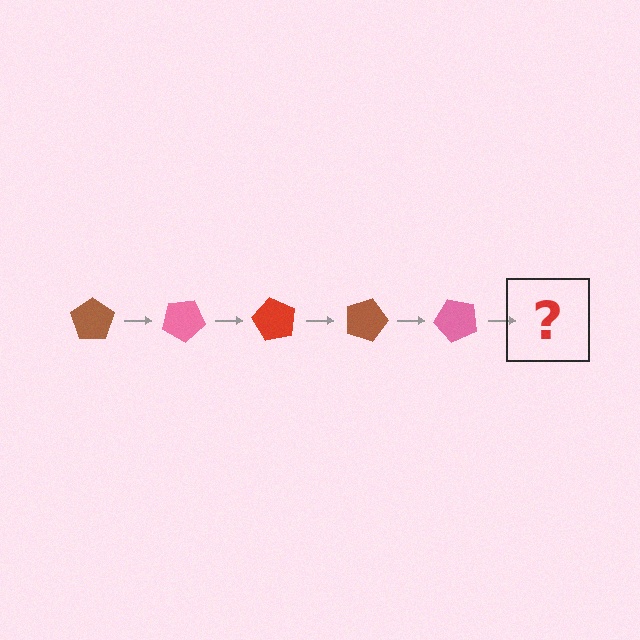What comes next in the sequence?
The next element should be a red pentagon, rotated 150 degrees from the start.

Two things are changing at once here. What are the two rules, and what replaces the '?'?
The two rules are that it rotates 30 degrees each step and the color cycles through brown, pink, and red. The '?' should be a red pentagon, rotated 150 degrees from the start.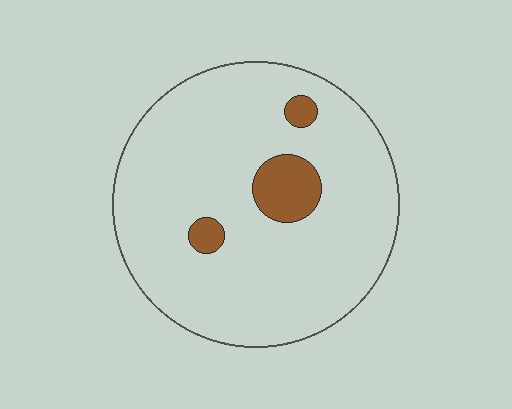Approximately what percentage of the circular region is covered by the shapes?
Approximately 10%.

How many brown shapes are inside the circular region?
3.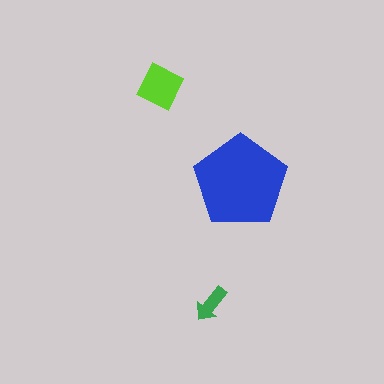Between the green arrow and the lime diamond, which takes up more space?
The lime diamond.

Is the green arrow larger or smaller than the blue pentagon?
Smaller.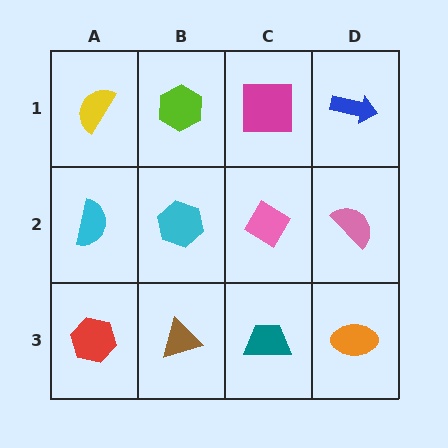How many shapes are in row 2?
4 shapes.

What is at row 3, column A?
A red hexagon.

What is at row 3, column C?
A teal trapezoid.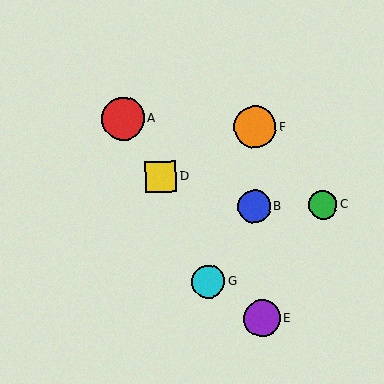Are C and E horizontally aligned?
No, C is at y≈205 and E is at y≈318.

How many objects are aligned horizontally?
2 objects (B, C) are aligned horizontally.